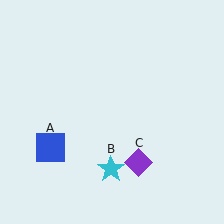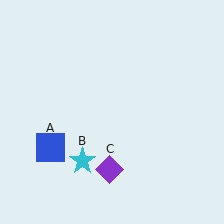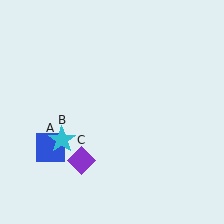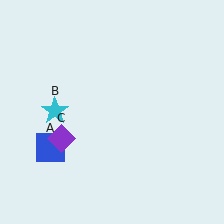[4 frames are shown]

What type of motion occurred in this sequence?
The cyan star (object B), purple diamond (object C) rotated clockwise around the center of the scene.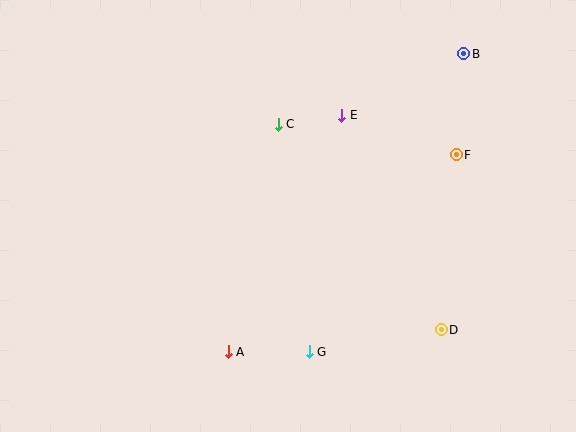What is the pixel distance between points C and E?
The distance between C and E is 64 pixels.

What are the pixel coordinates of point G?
Point G is at (309, 352).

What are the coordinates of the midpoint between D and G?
The midpoint between D and G is at (375, 341).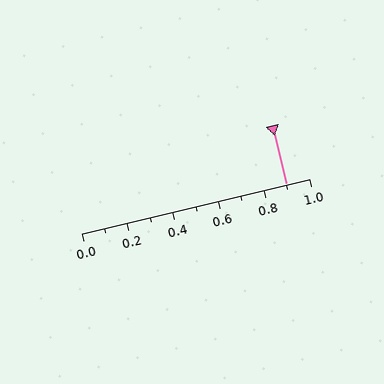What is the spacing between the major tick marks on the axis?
The major ticks are spaced 0.2 apart.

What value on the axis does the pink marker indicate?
The marker indicates approximately 0.9.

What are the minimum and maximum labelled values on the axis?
The axis runs from 0.0 to 1.0.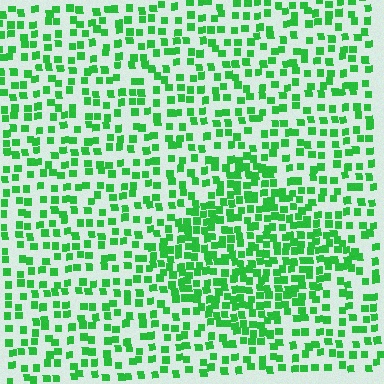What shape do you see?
I see a diamond.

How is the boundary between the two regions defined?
The boundary is defined by a change in element density (approximately 1.8x ratio). All elements are the same color, size, and shape.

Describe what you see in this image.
The image contains small green elements arranged at two different densities. A diamond-shaped region is visible where the elements are more densely packed than the surrounding area.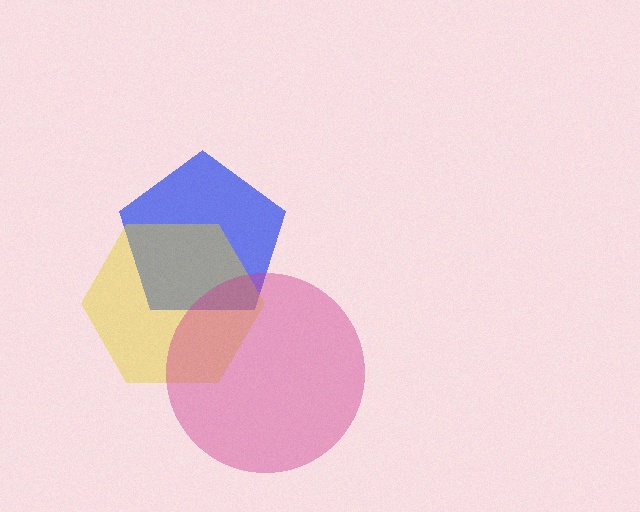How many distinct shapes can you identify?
There are 3 distinct shapes: a blue pentagon, a yellow hexagon, a magenta circle.